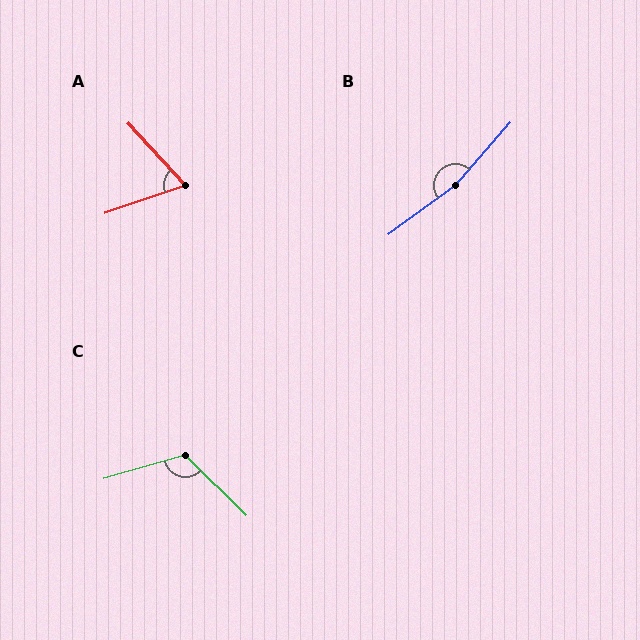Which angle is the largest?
B, at approximately 167 degrees.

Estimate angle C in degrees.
Approximately 119 degrees.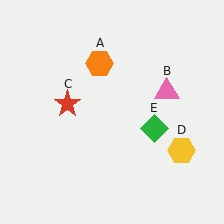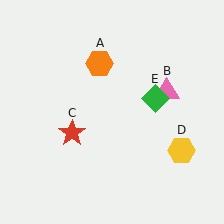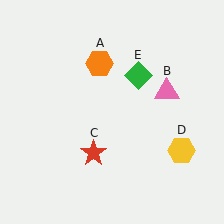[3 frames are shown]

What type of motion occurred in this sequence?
The red star (object C), green diamond (object E) rotated counterclockwise around the center of the scene.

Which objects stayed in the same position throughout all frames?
Orange hexagon (object A) and pink triangle (object B) and yellow hexagon (object D) remained stationary.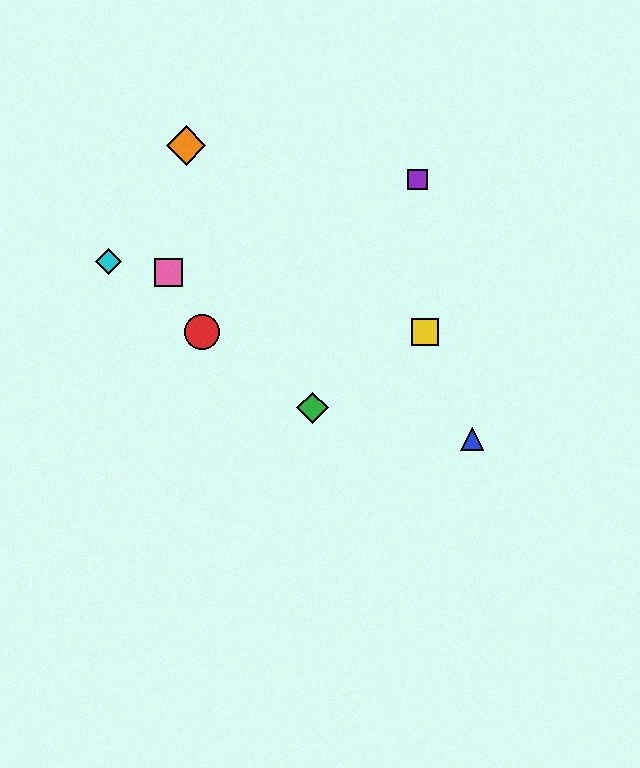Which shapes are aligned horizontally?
The red circle, the yellow square are aligned horizontally.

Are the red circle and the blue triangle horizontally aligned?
No, the red circle is at y≈332 and the blue triangle is at y≈439.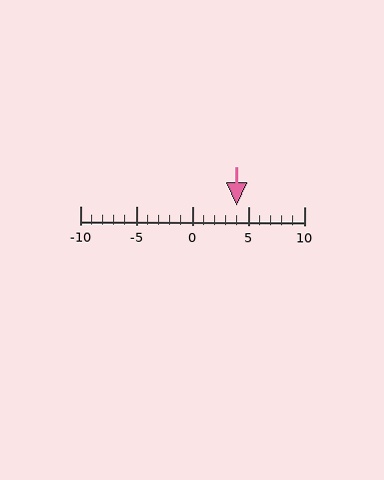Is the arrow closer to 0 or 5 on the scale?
The arrow is closer to 5.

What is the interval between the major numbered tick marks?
The major tick marks are spaced 5 units apart.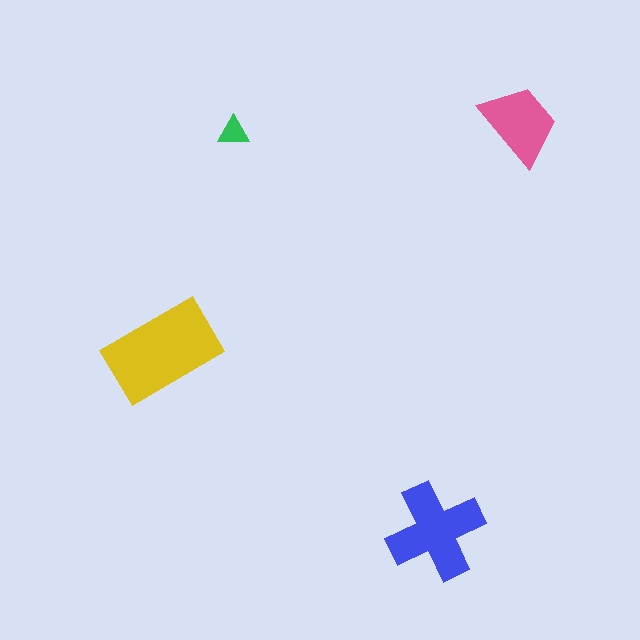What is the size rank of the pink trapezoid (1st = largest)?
3rd.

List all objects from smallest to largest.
The green triangle, the pink trapezoid, the blue cross, the yellow rectangle.